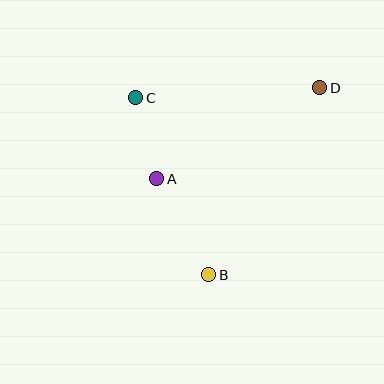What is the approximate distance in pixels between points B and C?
The distance between B and C is approximately 191 pixels.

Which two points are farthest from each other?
Points B and D are farthest from each other.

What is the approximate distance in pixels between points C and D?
The distance between C and D is approximately 184 pixels.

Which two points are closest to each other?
Points A and C are closest to each other.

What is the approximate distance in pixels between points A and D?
The distance between A and D is approximately 186 pixels.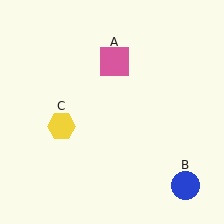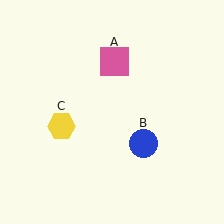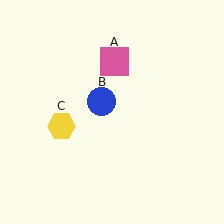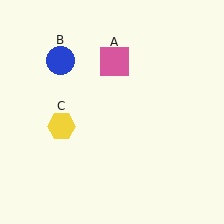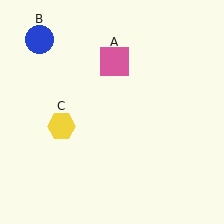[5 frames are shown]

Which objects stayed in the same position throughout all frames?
Pink square (object A) and yellow hexagon (object C) remained stationary.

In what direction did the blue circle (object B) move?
The blue circle (object B) moved up and to the left.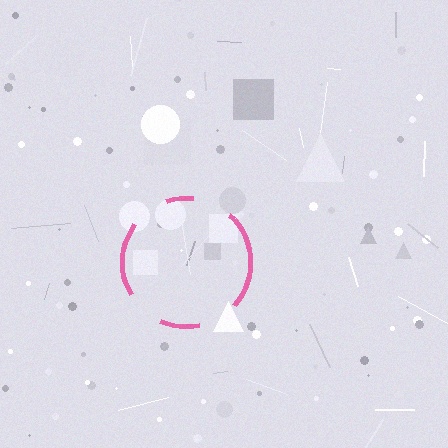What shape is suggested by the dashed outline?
The dashed outline suggests a circle.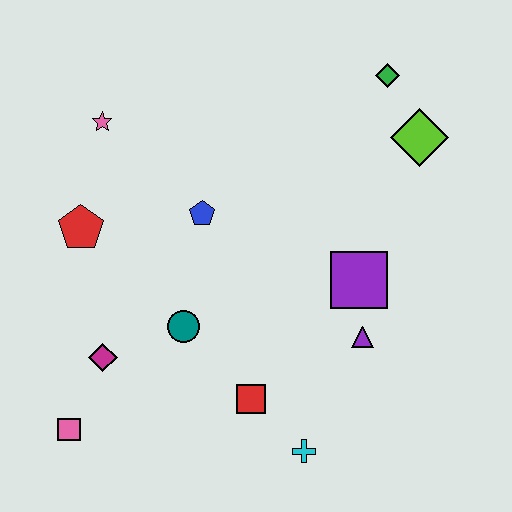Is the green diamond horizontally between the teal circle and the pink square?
No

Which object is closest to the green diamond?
The lime diamond is closest to the green diamond.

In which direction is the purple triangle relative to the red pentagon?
The purple triangle is to the right of the red pentagon.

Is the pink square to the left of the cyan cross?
Yes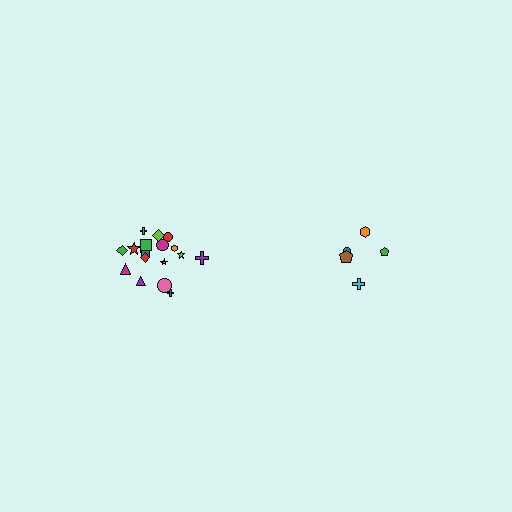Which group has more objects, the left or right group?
The left group.